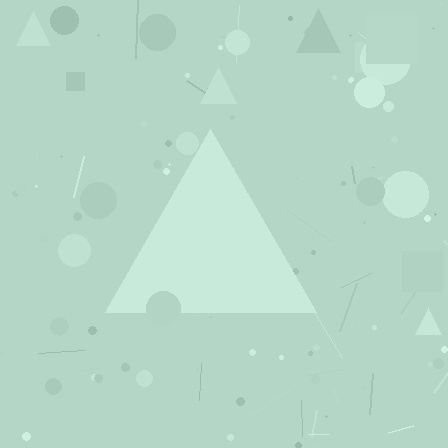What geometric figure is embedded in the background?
A triangle is embedded in the background.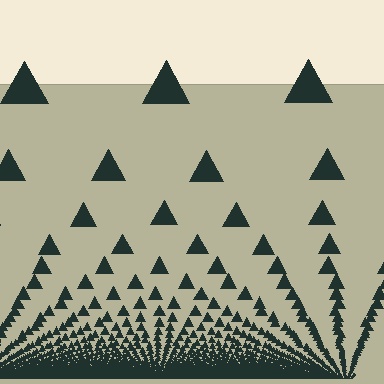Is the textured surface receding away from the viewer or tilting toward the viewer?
The surface appears to tilt toward the viewer. Texture elements get larger and sparser toward the top.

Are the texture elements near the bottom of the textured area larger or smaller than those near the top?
Smaller. The gradient is inverted — elements near the bottom are smaller and denser.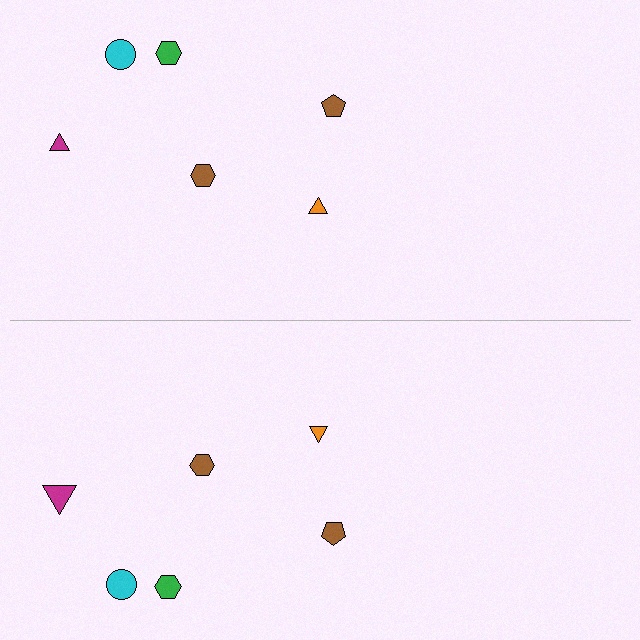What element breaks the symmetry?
The magenta triangle on the bottom side has a different size than its mirror counterpart.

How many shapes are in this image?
There are 12 shapes in this image.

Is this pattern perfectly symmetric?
No, the pattern is not perfectly symmetric. The magenta triangle on the bottom side has a different size than its mirror counterpart.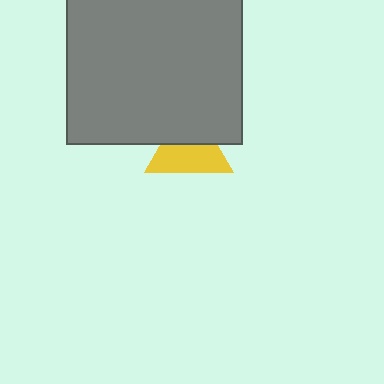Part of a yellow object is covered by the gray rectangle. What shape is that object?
It is a triangle.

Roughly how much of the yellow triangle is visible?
About half of it is visible (roughly 59%).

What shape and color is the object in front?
The object in front is a gray rectangle.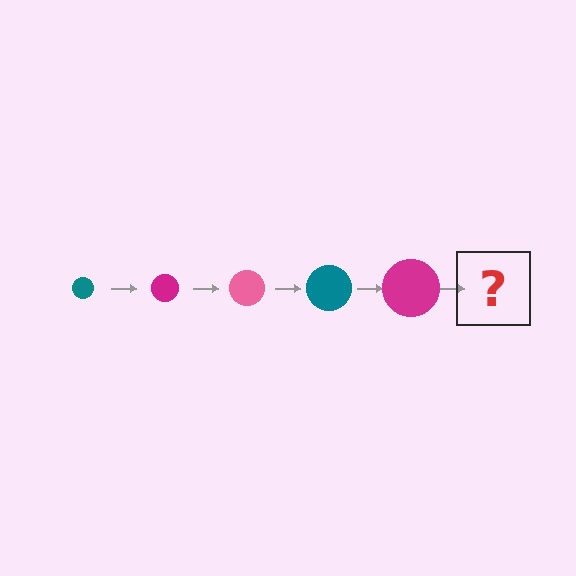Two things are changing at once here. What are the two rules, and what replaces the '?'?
The two rules are that the circle grows larger each step and the color cycles through teal, magenta, and pink. The '?' should be a pink circle, larger than the previous one.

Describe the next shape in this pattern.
It should be a pink circle, larger than the previous one.